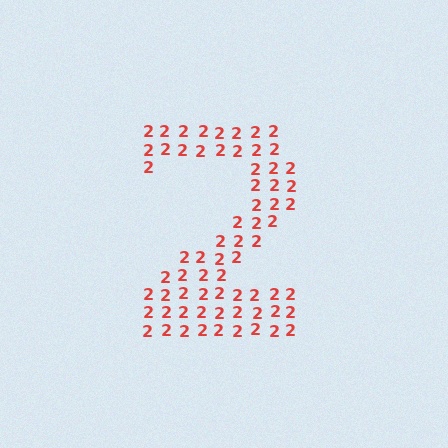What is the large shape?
The large shape is the digit 2.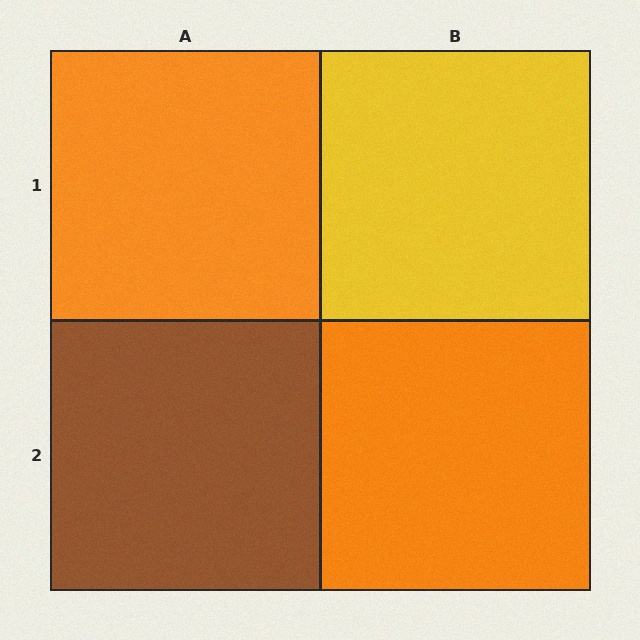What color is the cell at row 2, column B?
Orange.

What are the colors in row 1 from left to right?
Orange, yellow.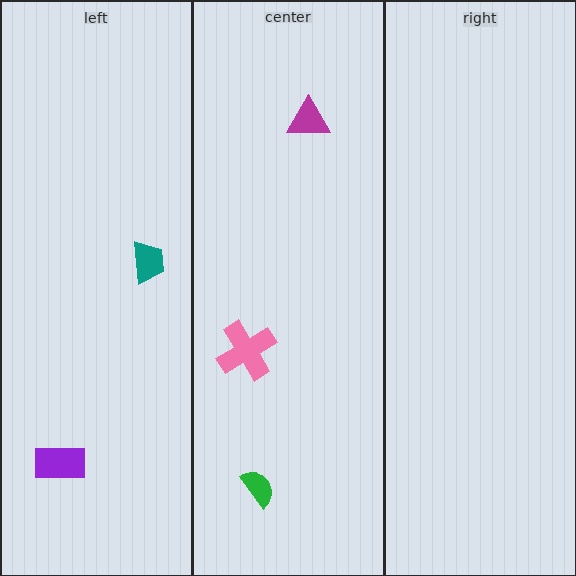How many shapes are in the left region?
2.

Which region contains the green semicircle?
The center region.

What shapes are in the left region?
The teal trapezoid, the purple rectangle.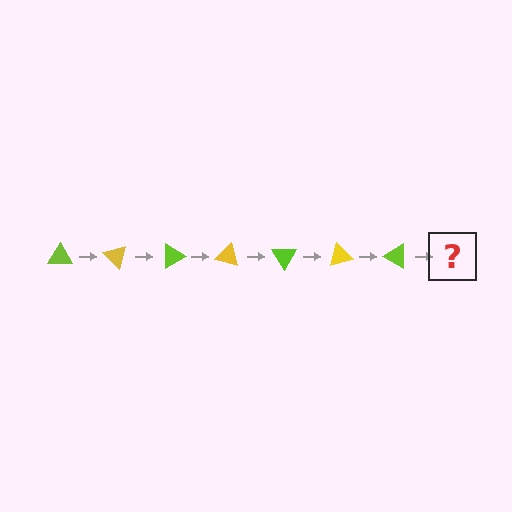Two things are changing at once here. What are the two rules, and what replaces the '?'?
The two rules are that it rotates 45 degrees each step and the color cycles through lime and yellow. The '?' should be a yellow triangle, rotated 315 degrees from the start.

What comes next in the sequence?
The next element should be a yellow triangle, rotated 315 degrees from the start.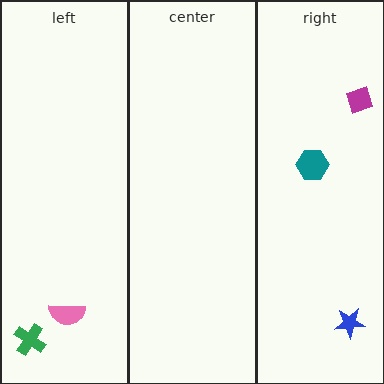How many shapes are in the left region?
2.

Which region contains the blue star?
The right region.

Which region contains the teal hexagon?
The right region.